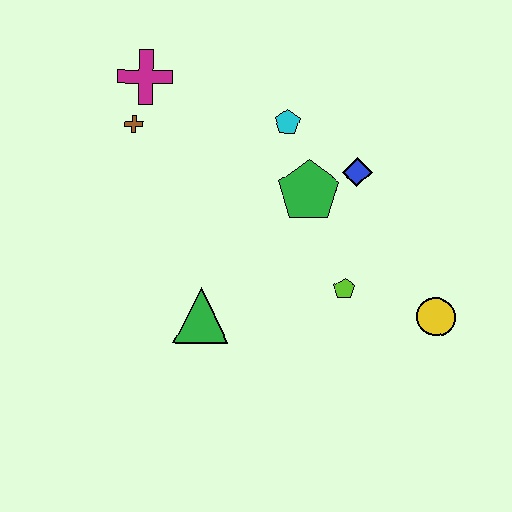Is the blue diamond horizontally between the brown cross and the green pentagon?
No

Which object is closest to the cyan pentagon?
The green pentagon is closest to the cyan pentagon.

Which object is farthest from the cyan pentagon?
The yellow circle is farthest from the cyan pentagon.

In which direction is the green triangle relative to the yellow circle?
The green triangle is to the left of the yellow circle.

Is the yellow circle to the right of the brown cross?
Yes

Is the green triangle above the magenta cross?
No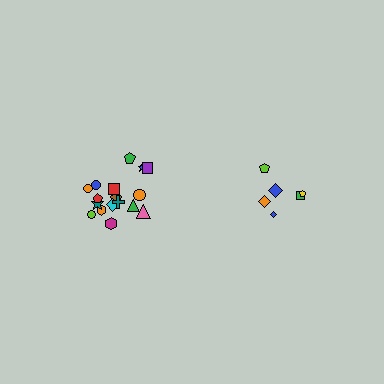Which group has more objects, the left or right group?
The left group.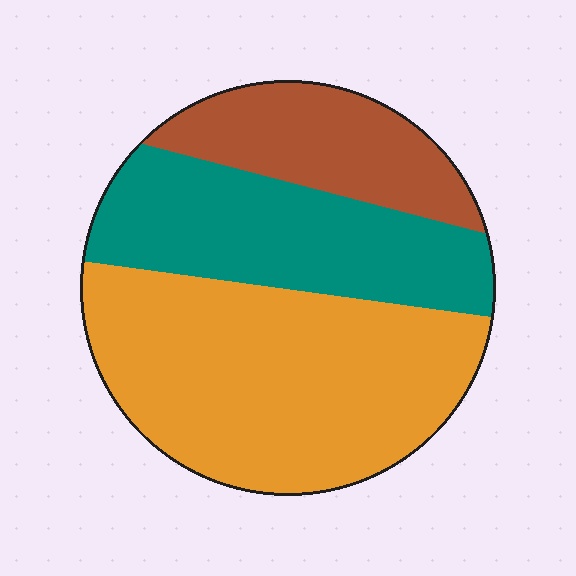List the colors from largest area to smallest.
From largest to smallest: orange, teal, brown.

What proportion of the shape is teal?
Teal takes up about one third (1/3) of the shape.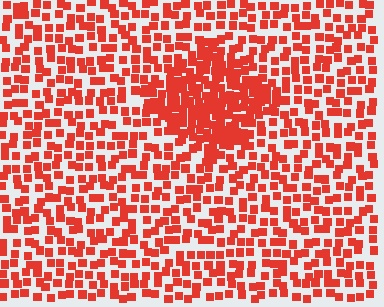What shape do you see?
I see a diamond.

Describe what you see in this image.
The image contains small red elements arranged at two different densities. A diamond-shaped region is visible where the elements are more densely packed than the surrounding area.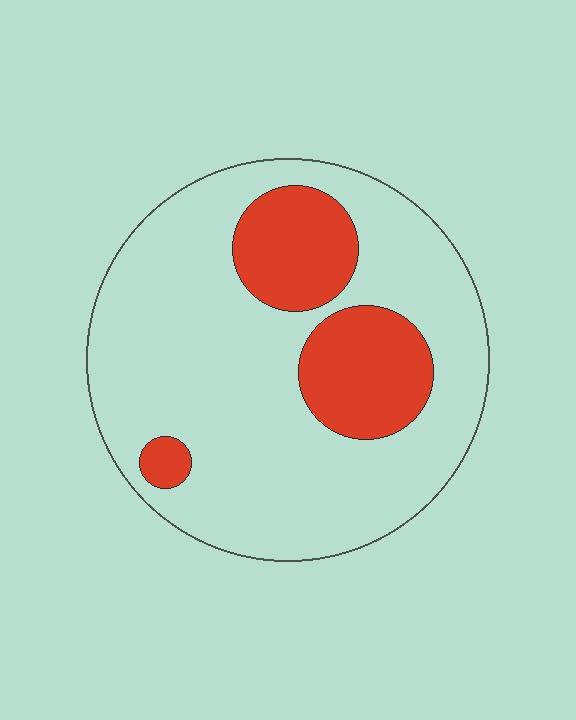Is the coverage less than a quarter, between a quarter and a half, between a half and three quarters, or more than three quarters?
Less than a quarter.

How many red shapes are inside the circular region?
3.